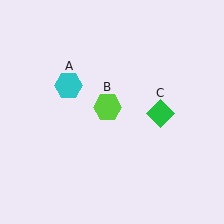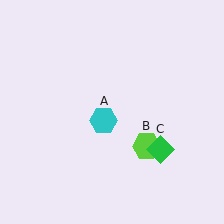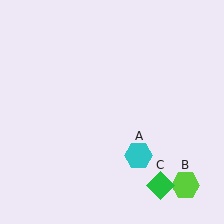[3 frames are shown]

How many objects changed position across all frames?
3 objects changed position: cyan hexagon (object A), lime hexagon (object B), green diamond (object C).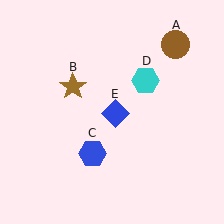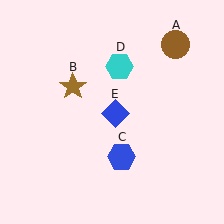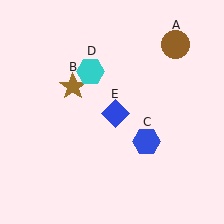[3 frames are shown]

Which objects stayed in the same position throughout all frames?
Brown circle (object A) and brown star (object B) and blue diamond (object E) remained stationary.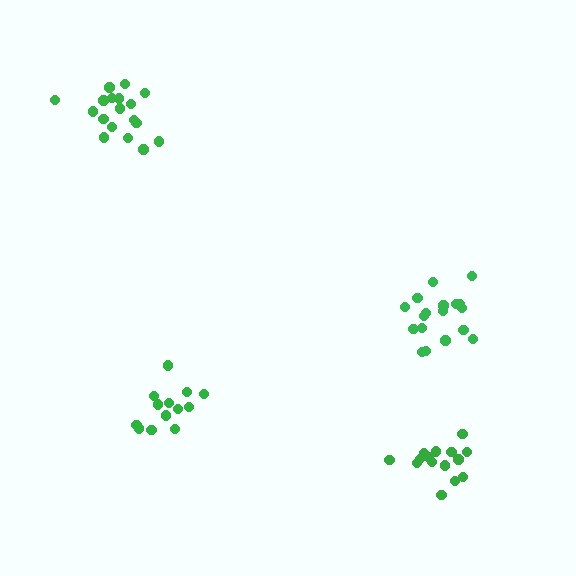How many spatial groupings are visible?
There are 4 spatial groupings.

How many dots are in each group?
Group 1: 18 dots, Group 2: 13 dots, Group 3: 18 dots, Group 4: 15 dots (64 total).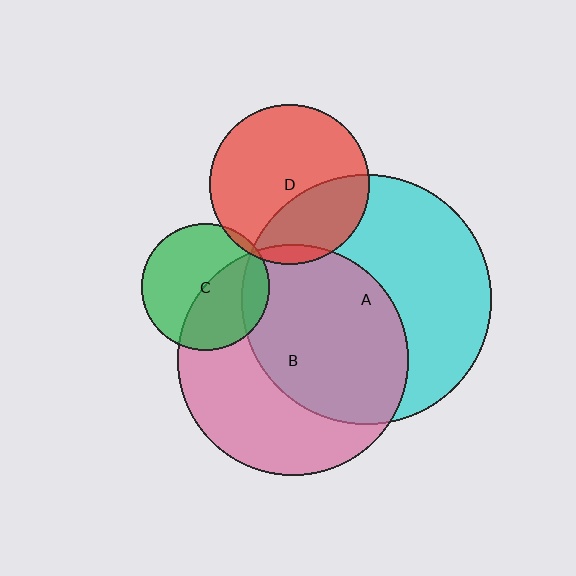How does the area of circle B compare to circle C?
Approximately 3.3 times.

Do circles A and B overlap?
Yes.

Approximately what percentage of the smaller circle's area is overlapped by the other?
Approximately 55%.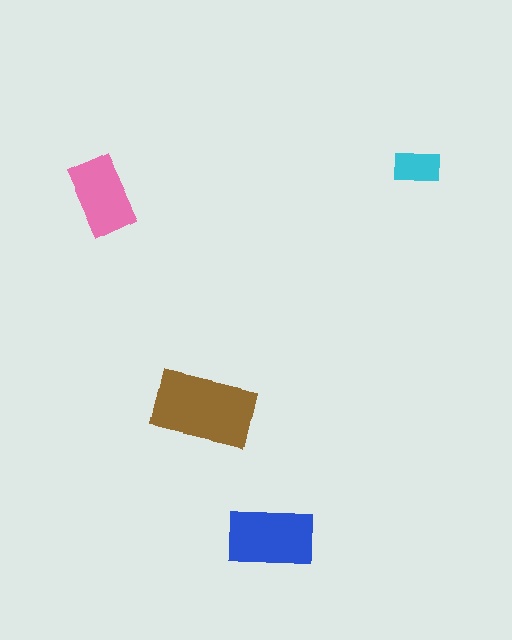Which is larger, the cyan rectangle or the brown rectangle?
The brown one.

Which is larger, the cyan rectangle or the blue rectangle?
The blue one.